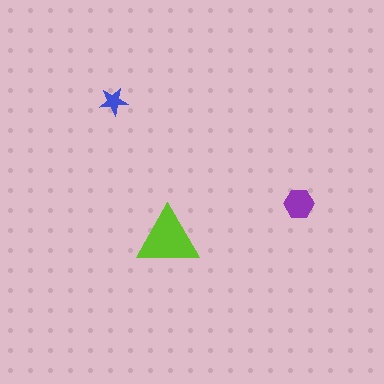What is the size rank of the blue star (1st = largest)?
3rd.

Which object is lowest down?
The lime triangle is bottommost.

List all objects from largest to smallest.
The lime triangle, the purple hexagon, the blue star.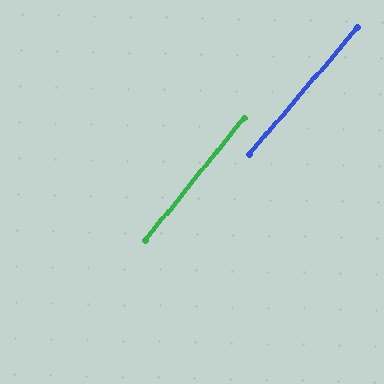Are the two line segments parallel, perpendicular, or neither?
Parallel — their directions differ by only 1.7°.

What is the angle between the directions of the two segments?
Approximately 2 degrees.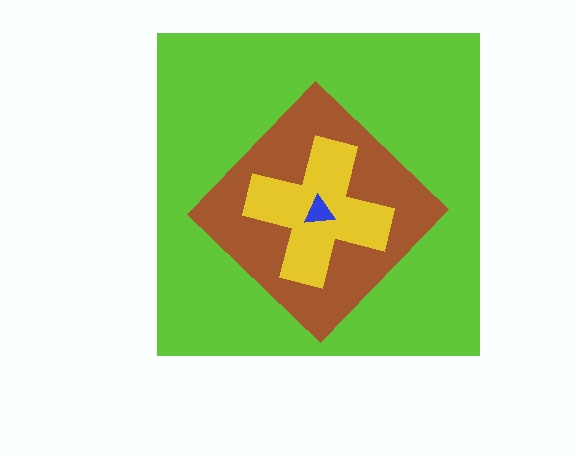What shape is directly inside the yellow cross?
The blue triangle.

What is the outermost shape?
The lime square.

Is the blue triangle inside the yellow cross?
Yes.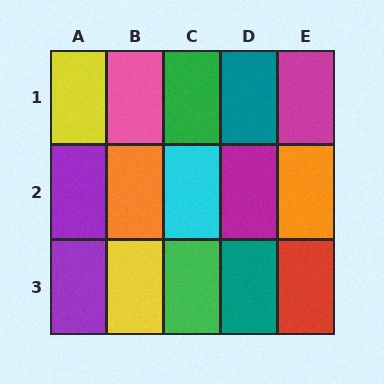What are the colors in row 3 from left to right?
Purple, yellow, green, teal, red.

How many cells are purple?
2 cells are purple.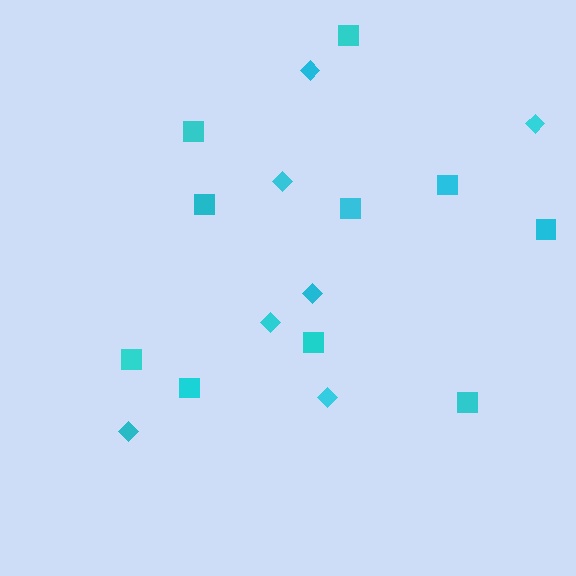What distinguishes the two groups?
There are 2 groups: one group of diamonds (7) and one group of squares (10).